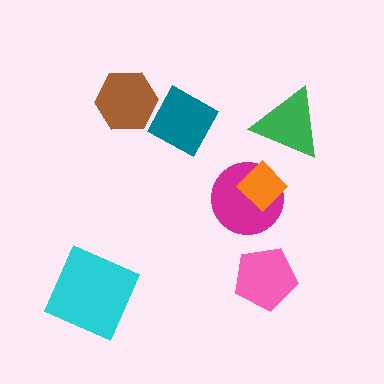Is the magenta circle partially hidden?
Yes, it is partially covered by another shape.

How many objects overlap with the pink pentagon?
0 objects overlap with the pink pentagon.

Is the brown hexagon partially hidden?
No, no other shape covers it.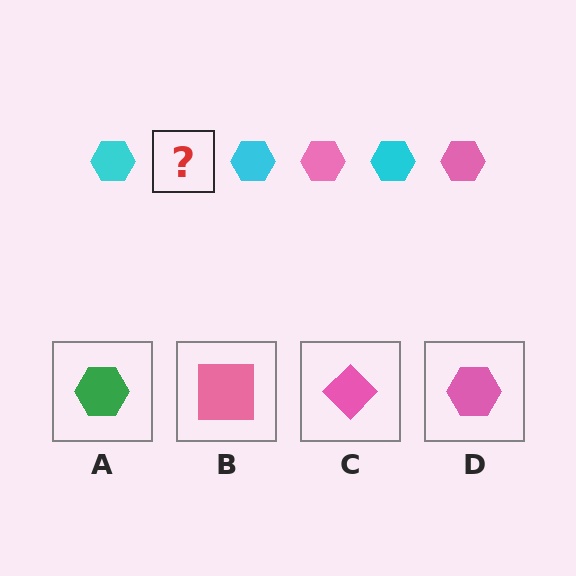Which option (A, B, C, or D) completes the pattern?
D.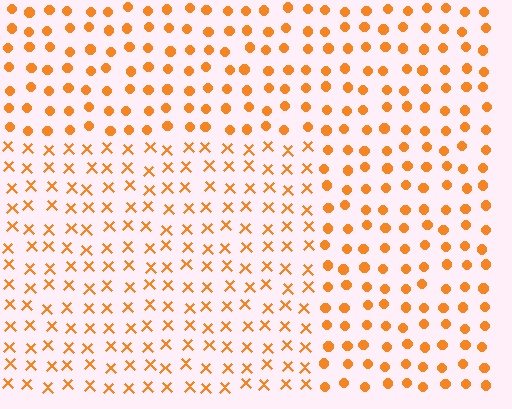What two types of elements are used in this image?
The image uses X marks inside the rectangle region and circles outside it.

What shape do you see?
I see a rectangle.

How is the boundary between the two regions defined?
The boundary is defined by a change in element shape: X marks inside vs. circles outside. All elements share the same color and spacing.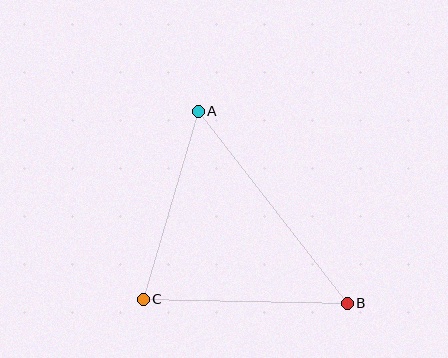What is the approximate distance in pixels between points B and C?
The distance between B and C is approximately 204 pixels.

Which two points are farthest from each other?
Points A and B are farthest from each other.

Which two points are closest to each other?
Points A and C are closest to each other.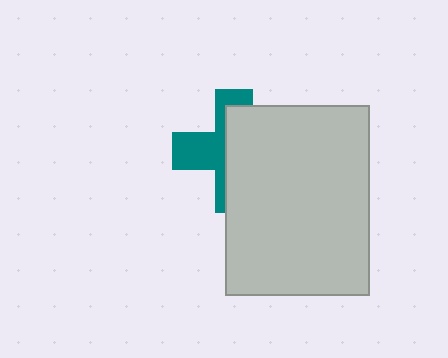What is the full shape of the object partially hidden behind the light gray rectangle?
The partially hidden object is a teal cross.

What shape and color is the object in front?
The object in front is a light gray rectangle.